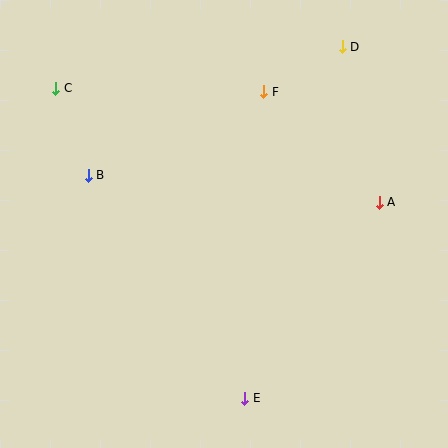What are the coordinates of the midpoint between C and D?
The midpoint between C and D is at (199, 67).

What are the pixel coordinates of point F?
Point F is at (264, 92).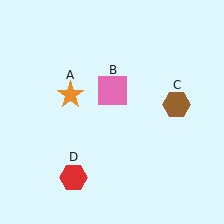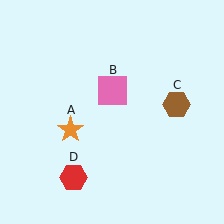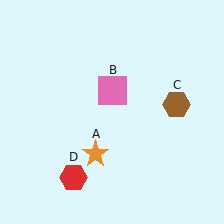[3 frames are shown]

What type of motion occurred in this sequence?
The orange star (object A) rotated counterclockwise around the center of the scene.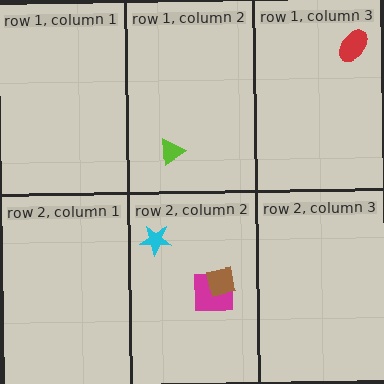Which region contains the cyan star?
The row 2, column 2 region.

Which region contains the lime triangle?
The row 1, column 2 region.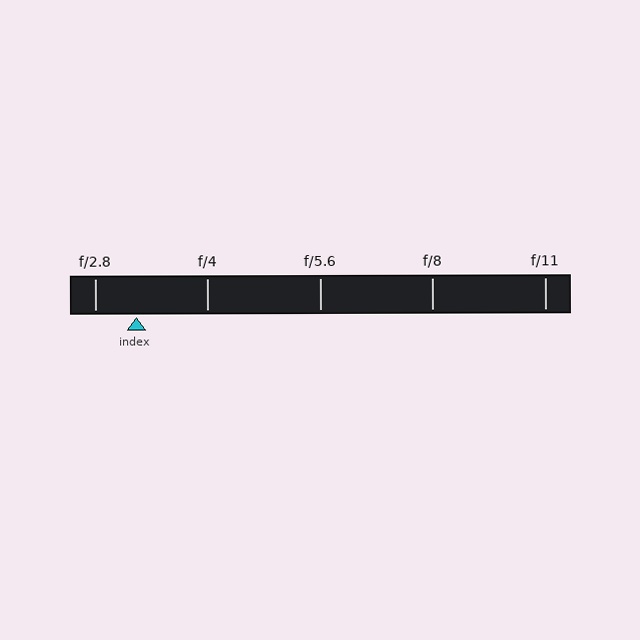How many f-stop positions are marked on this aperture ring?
There are 5 f-stop positions marked.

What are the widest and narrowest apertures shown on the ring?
The widest aperture shown is f/2.8 and the narrowest is f/11.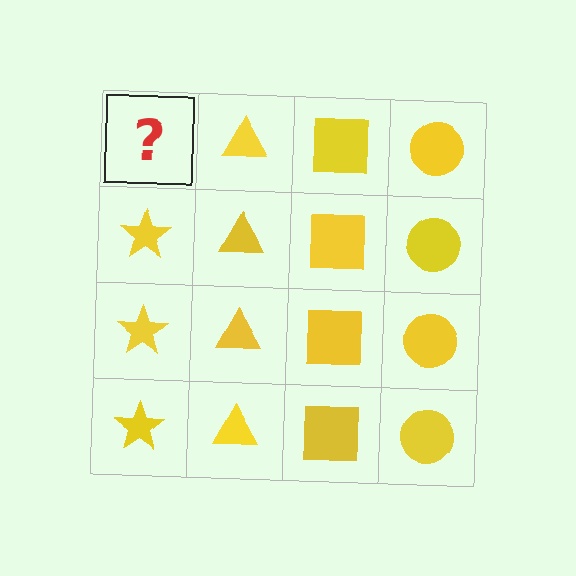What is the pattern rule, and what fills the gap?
The rule is that each column has a consistent shape. The gap should be filled with a yellow star.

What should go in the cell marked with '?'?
The missing cell should contain a yellow star.